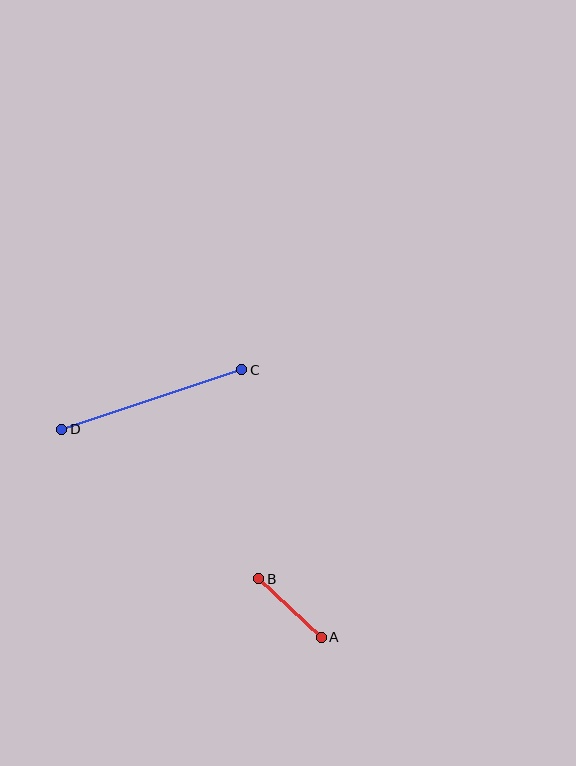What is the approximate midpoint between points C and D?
The midpoint is at approximately (152, 400) pixels.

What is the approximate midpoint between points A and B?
The midpoint is at approximately (290, 608) pixels.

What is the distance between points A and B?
The distance is approximately 85 pixels.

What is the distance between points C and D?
The distance is approximately 190 pixels.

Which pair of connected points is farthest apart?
Points C and D are farthest apart.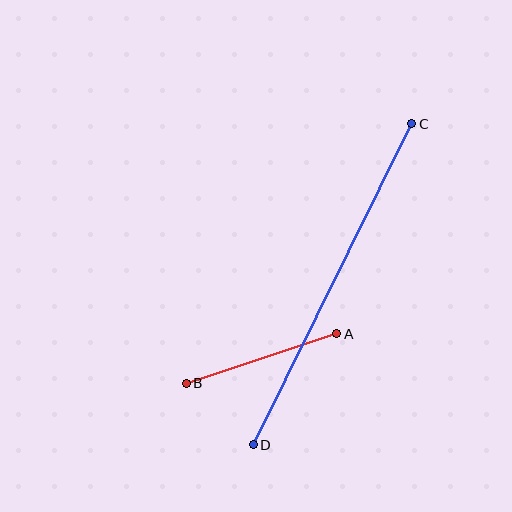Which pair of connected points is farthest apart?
Points C and D are farthest apart.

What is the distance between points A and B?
The distance is approximately 159 pixels.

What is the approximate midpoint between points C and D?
The midpoint is at approximately (332, 284) pixels.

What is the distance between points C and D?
The distance is approximately 358 pixels.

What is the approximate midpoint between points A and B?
The midpoint is at approximately (262, 358) pixels.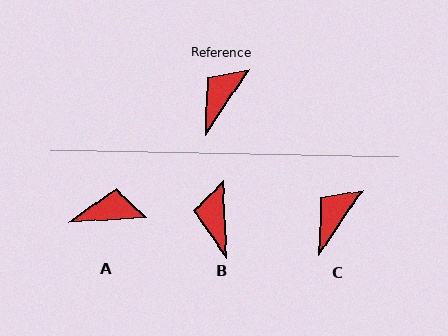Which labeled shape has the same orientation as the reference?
C.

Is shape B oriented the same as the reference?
No, it is off by about 36 degrees.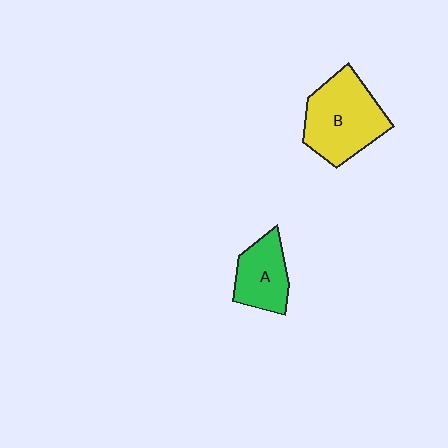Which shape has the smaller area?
Shape A (green).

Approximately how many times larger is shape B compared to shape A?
Approximately 1.6 times.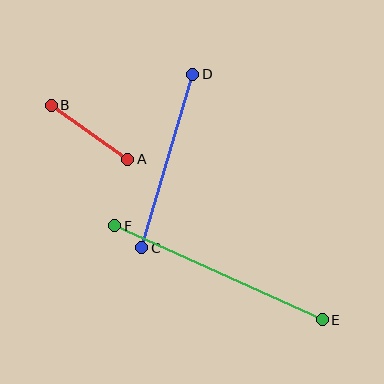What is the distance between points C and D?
The distance is approximately 181 pixels.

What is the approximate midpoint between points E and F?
The midpoint is at approximately (219, 273) pixels.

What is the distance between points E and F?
The distance is approximately 228 pixels.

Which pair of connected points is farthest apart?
Points E and F are farthest apart.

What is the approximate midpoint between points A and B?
The midpoint is at approximately (90, 132) pixels.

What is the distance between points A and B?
The distance is approximately 94 pixels.